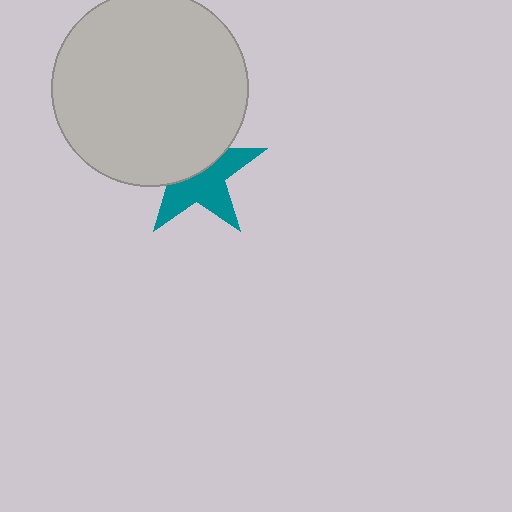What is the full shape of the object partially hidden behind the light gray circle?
The partially hidden object is a teal star.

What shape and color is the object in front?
The object in front is a light gray circle.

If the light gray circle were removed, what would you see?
You would see the complete teal star.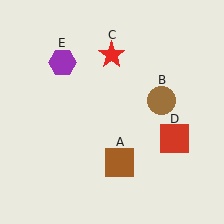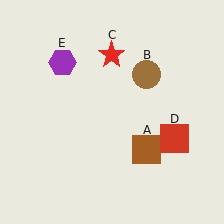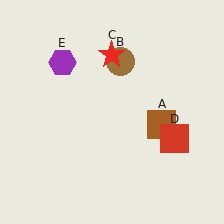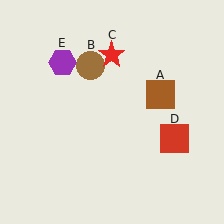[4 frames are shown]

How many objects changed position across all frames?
2 objects changed position: brown square (object A), brown circle (object B).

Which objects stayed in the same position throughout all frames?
Red star (object C) and red square (object D) and purple hexagon (object E) remained stationary.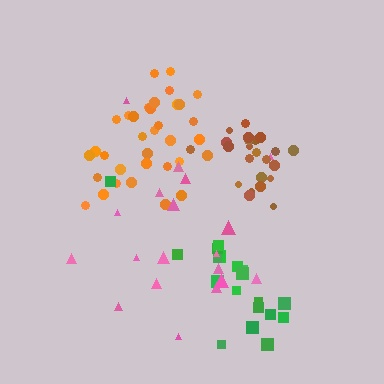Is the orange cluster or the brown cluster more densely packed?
Brown.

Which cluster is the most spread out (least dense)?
Pink.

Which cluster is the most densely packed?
Brown.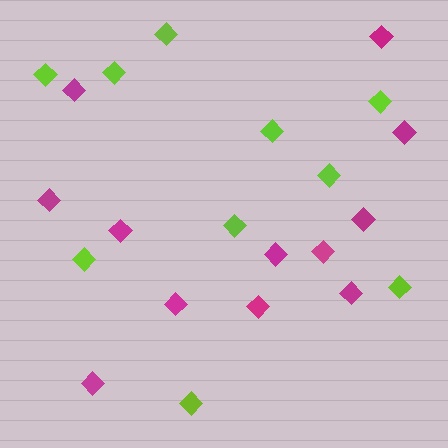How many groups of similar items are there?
There are 2 groups: one group of magenta diamonds (12) and one group of lime diamonds (10).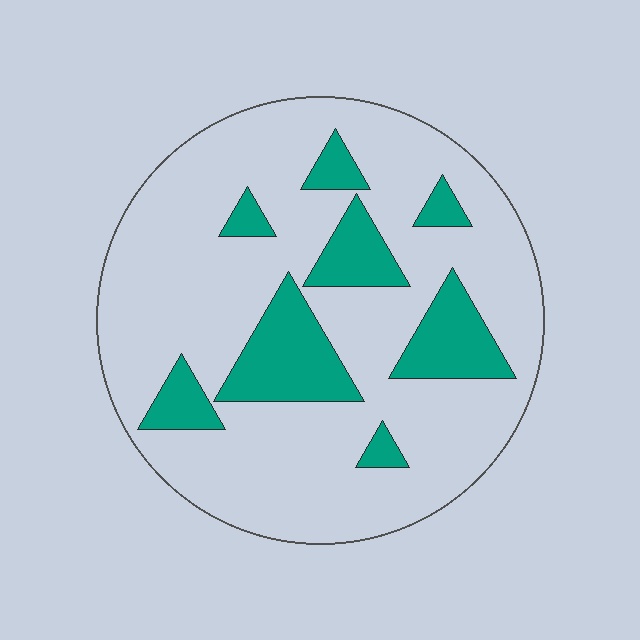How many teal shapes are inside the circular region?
8.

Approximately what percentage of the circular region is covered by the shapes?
Approximately 20%.